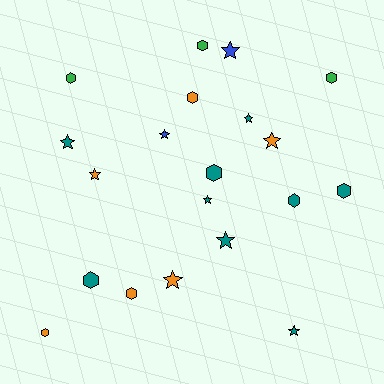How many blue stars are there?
There are 2 blue stars.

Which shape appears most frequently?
Hexagon, with 10 objects.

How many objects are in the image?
There are 20 objects.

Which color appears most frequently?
Teal, with 9 objects.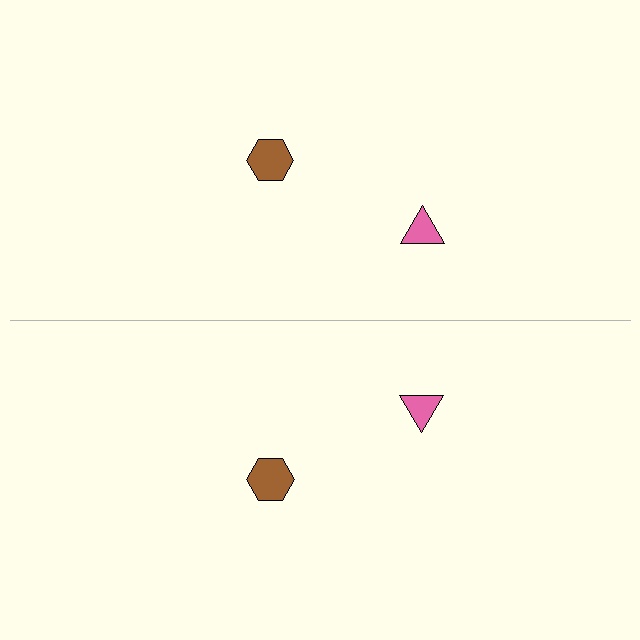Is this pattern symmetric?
Yes, this pattern has bilateral (reflection) symmetry.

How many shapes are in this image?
There are 4 shapes in this image.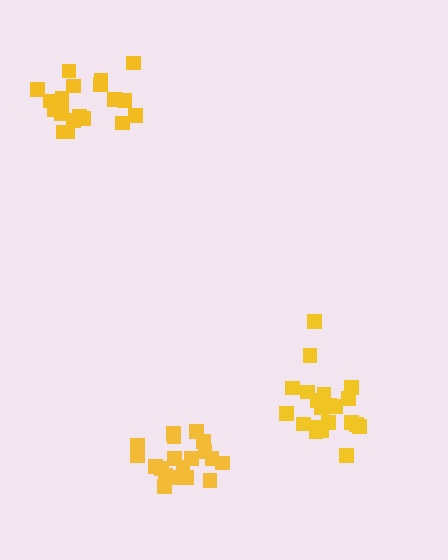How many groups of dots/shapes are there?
There are 3 groups.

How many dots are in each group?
Group 1: 20 dots, Group 2: 21 dots, Group 3: 20 dots (61 total).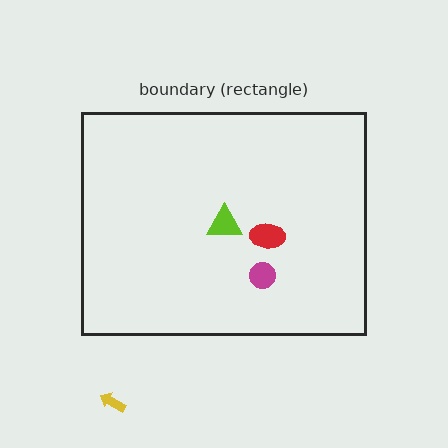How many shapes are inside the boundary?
3 inside, 1 outside.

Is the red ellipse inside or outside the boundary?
Inside.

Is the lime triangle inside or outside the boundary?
Inside.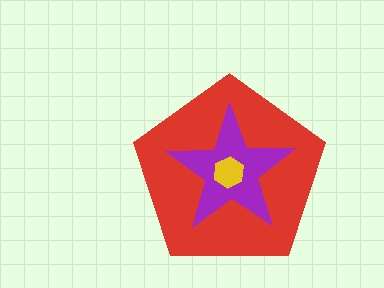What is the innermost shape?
The yellow hexagon.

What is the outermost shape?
The red pentagon.